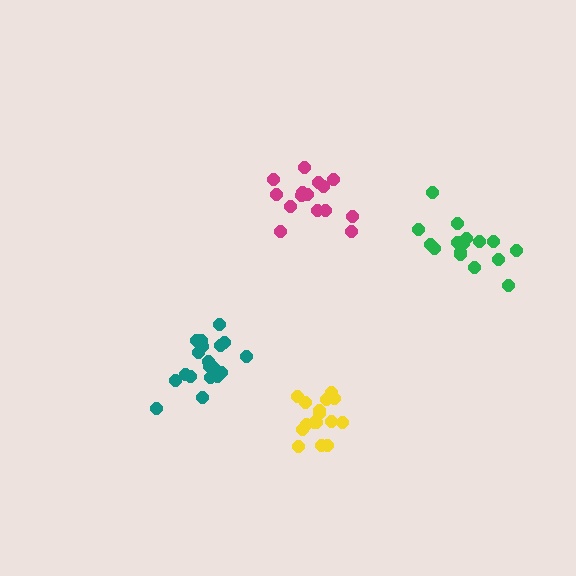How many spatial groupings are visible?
There are 4 spatial groupings.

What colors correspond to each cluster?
The clusters are colored: yellow, green, magenta, teal.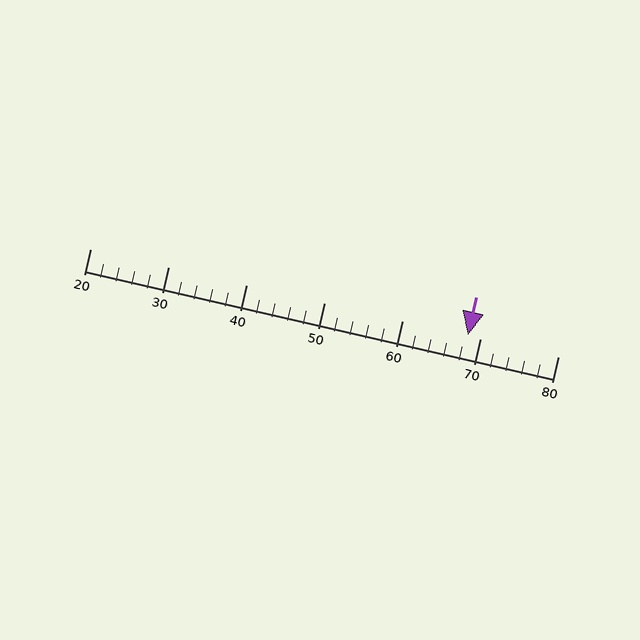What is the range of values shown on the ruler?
The ruler shows values from 20 to 80.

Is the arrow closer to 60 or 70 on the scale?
The arrow is closer to 70.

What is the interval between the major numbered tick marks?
The major tick marks are spaced 10 units apart.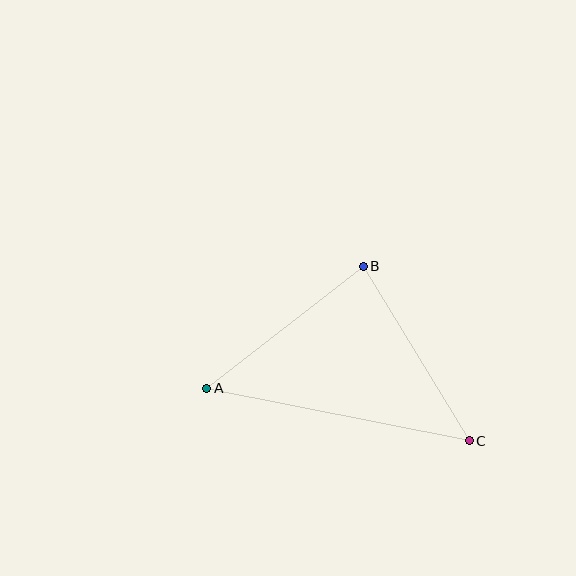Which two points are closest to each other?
Points A and B are closest to each other.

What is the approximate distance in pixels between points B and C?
The distance between B and C is approximately 204 pixels.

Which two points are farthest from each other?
Points A and C are farthest from each other.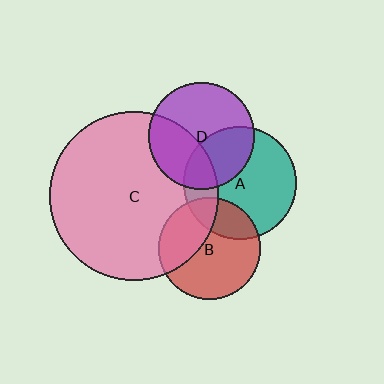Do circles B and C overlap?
Yes.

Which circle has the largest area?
Circle C (pink).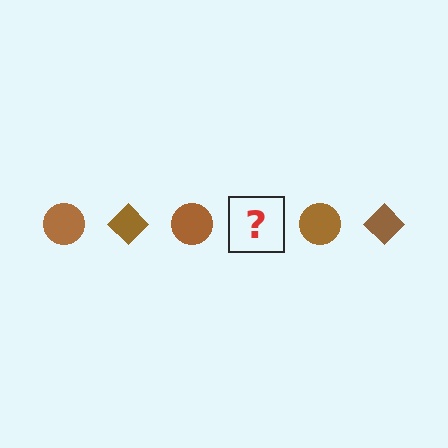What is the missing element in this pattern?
The missing element is a brown diamond.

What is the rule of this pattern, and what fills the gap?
The rule is that the pattern cycles through circle, diamond shapes in brown. The gap should be filled with a brown diamond.